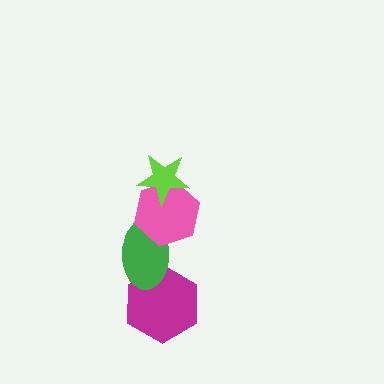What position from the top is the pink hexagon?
The pink hexagon is 2nd from the top.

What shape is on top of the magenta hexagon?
The green ellipse is on top of the magenta hexagon.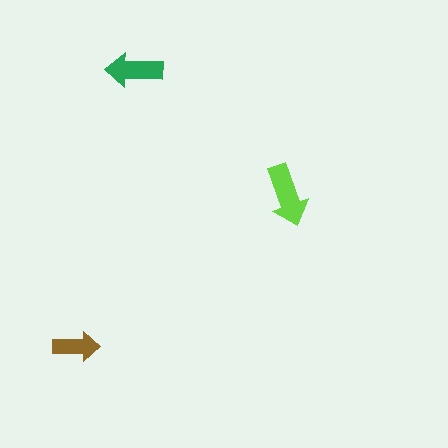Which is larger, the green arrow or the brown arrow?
The green one.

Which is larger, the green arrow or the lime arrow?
The lime one.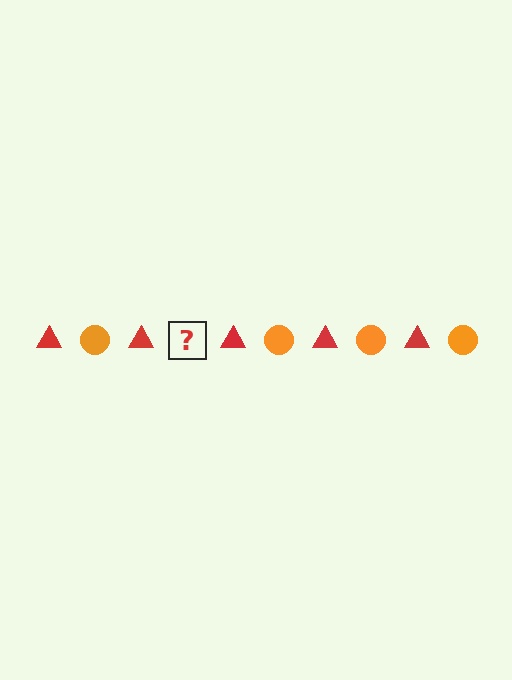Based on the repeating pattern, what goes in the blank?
The blank should be an orange circle.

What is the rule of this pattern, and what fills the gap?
The rule is that the pattern alternates between red triangle and orange circle. The gap should be filled with an orange circle.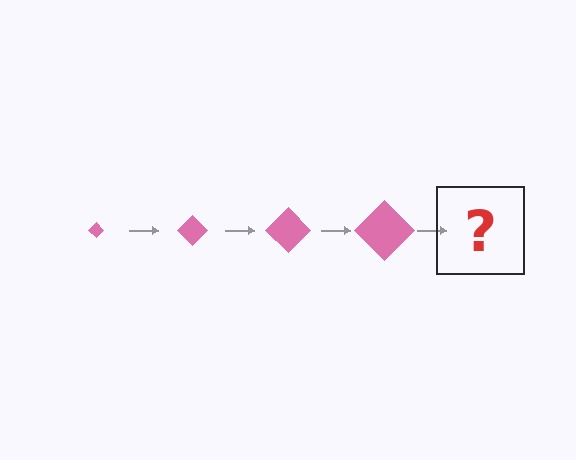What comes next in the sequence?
The next element should be a pink diamond, larger than the previous one.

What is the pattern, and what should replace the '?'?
The pattern is that the diamond gets progressively larger each step. The '?' should be a pink diamond, larger than the previous one.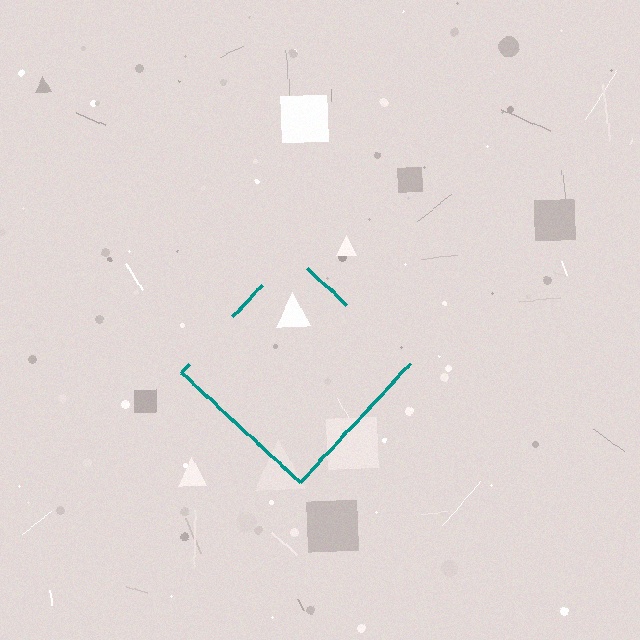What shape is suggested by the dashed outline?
The dashed outline suggests a diamond.